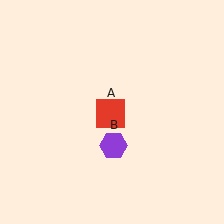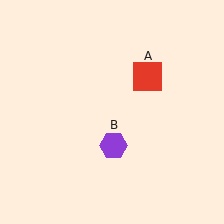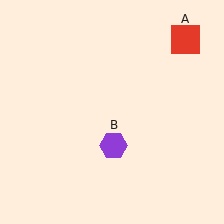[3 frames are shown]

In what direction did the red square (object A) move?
The red square (object A) moved up and to the right.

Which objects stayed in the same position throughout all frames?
Purple hexagon (object B) remained stationary.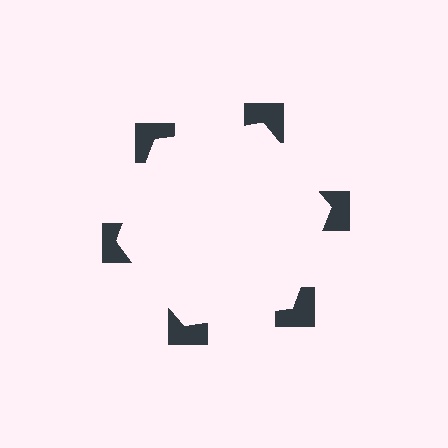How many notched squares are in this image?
There are 6 — one at each vertex of the illusory hexagon.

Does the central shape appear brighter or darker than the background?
It typically appears slightly brighter than the background, even though no actual brightness change is drawn.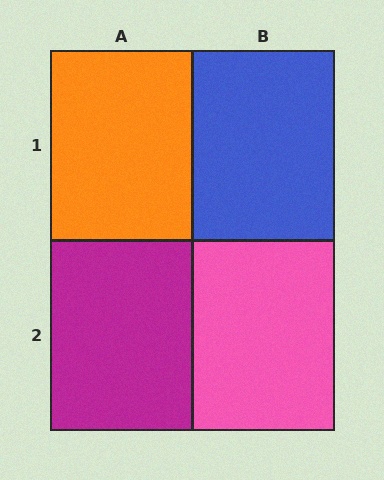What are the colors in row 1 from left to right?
Orange, blue.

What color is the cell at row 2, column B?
Pink.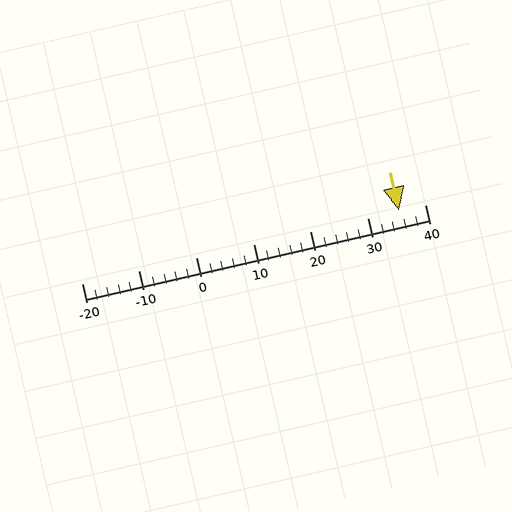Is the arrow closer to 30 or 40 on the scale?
The arrow is closer to 40.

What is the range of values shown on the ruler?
The ruler shows values from -20 to 40.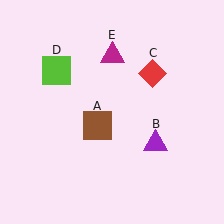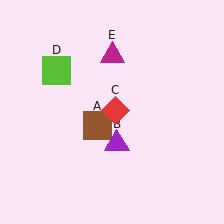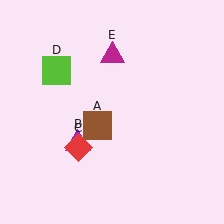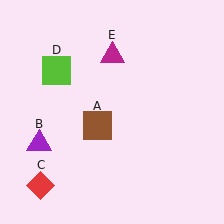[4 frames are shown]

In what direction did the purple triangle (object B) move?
The purple triangle (object B) moved left.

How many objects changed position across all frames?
2 objects changed position: purple triangle (object B), red diamond (object C).